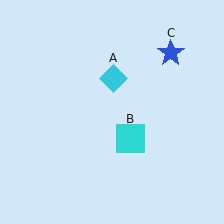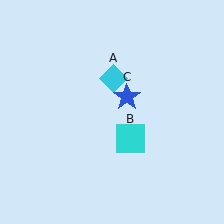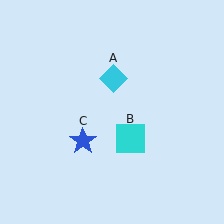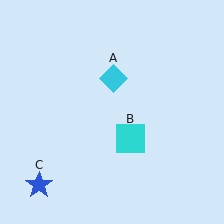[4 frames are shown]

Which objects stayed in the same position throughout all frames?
Cyan diamond (object A) and cyan square (object B) remained stationary.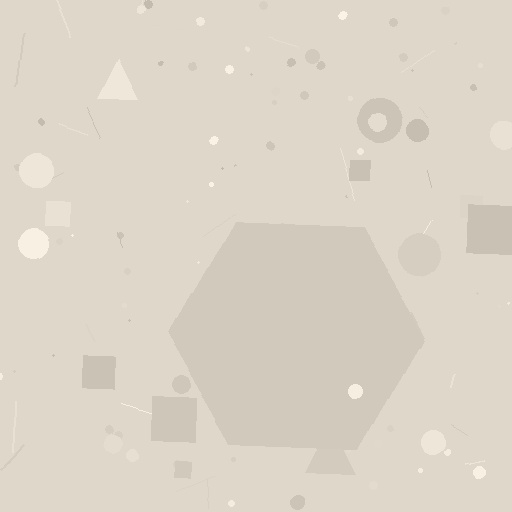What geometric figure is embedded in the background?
A hexagon is embedded in the background.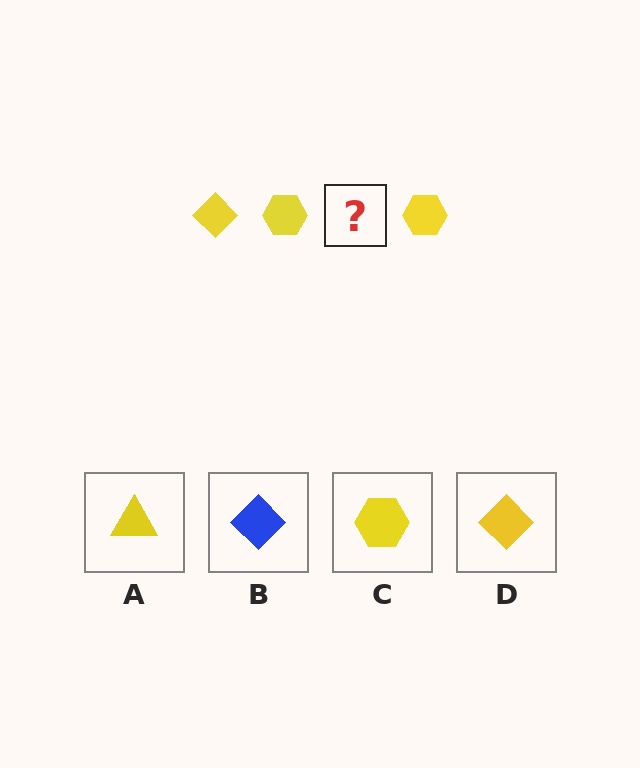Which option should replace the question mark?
Option D.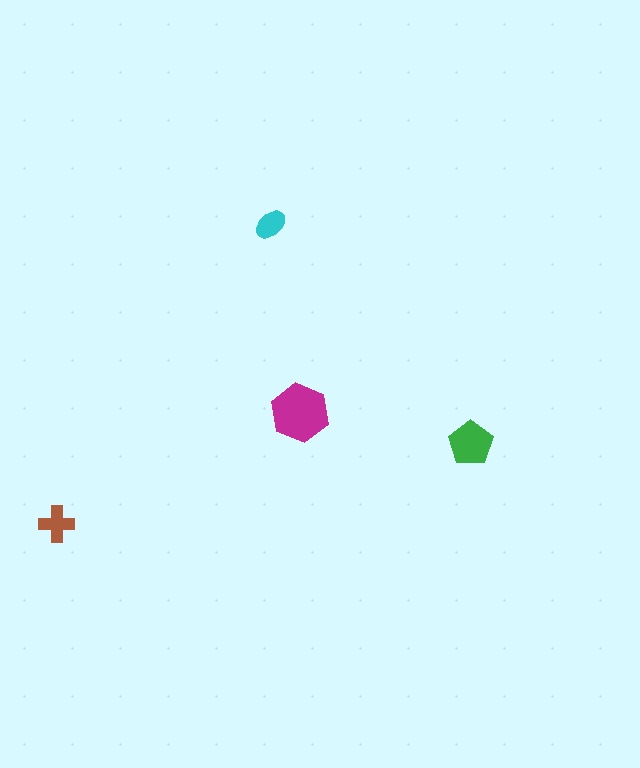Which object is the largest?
The magenta hexagon.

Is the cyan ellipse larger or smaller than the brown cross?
Smaller.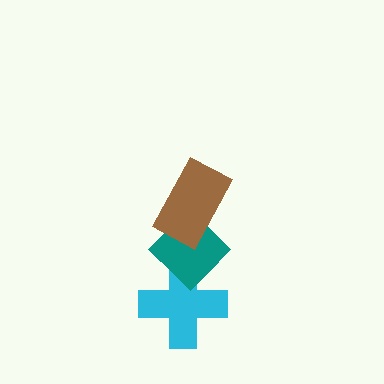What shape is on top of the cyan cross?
The teal diamond is on top of the cyan cross.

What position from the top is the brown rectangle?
The brown rectangle is 1st from the top.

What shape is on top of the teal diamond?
The brown rectangle is on top of the teal diamond.